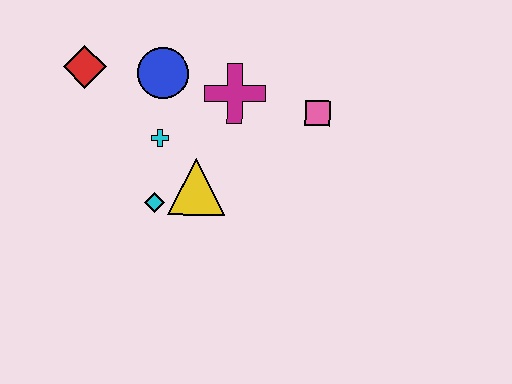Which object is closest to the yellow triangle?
The cyan diamond is closest to the yellow triangle.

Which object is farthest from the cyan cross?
The pink square is farthest from the cyan cross.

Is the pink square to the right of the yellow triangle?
Yes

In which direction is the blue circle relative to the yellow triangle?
The blue circle is above the yellow triangle.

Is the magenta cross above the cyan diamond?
Yes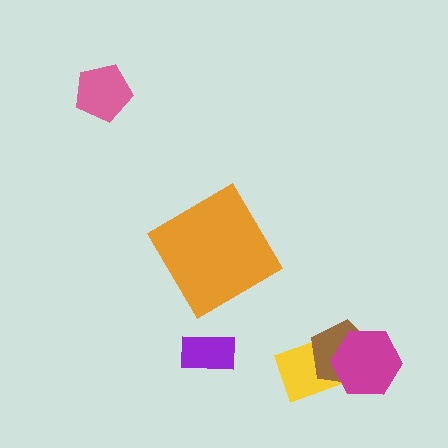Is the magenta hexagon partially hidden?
No, no other shape covers it.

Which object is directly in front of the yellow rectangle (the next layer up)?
The brown pentagon is directly in front of the yellow rectangle.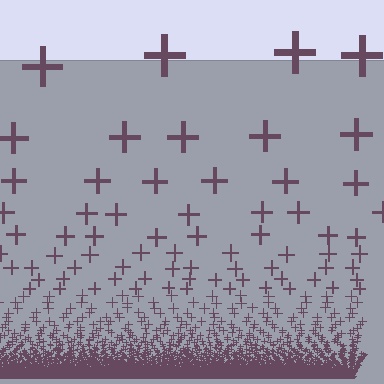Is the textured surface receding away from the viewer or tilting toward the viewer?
The surface appears to tilt toward the viewer. Texture elements get larger and sparser toward the top.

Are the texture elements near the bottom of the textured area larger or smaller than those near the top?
Smaller. The gradient is inverted — elements near the bottom are smaller and denser.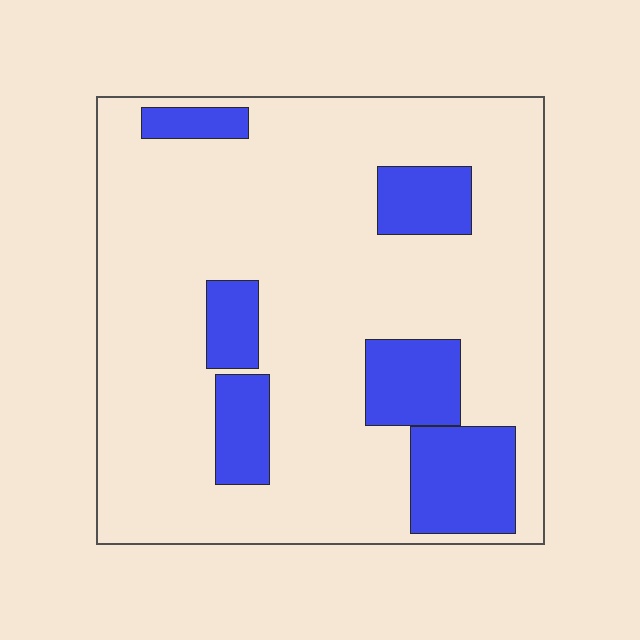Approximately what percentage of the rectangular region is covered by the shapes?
Approximately 20%.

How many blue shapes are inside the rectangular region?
6.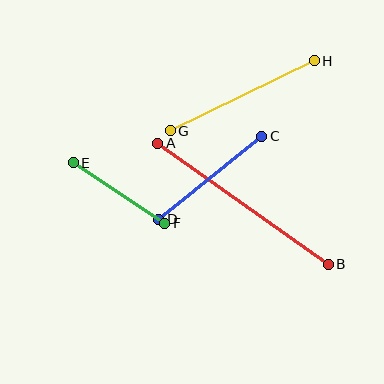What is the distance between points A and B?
The distance is approximately 209 pixels.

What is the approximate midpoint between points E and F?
The midpoint is at approximately (119, 193) pixels.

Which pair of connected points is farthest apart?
Points A and B are farthest apart.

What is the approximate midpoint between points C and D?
The midpoint is at approximately (210, 178) pixels.